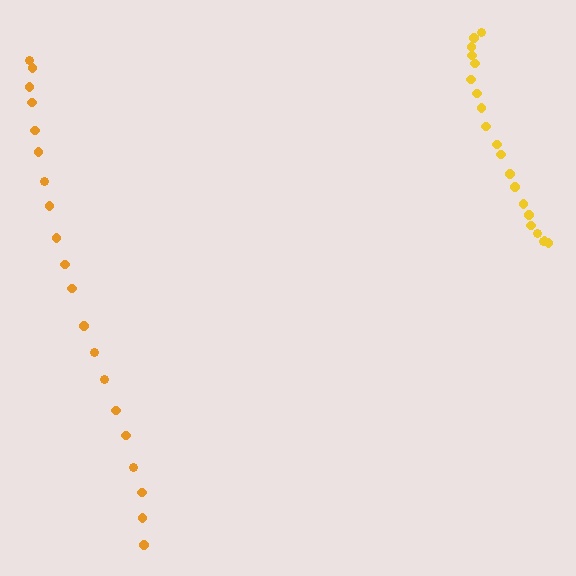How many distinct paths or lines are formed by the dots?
There are 2 distinct paths.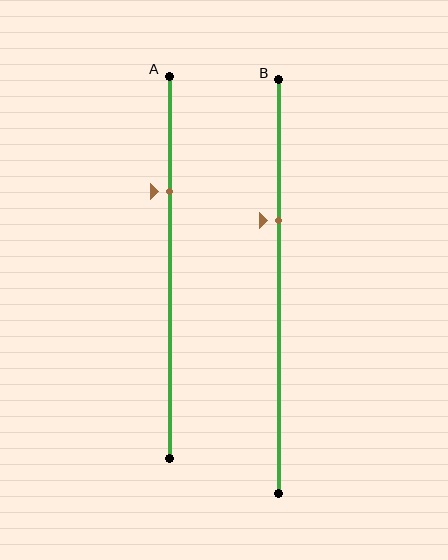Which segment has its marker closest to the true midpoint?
Segment B has its marker closest to the true midpoint.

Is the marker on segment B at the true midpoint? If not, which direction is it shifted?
No, the marker on segment B is shifted upward by about 16% of the segment length.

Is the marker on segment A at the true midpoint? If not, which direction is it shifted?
No, the marker on segment A is shifted upward by about 20% of the segment length.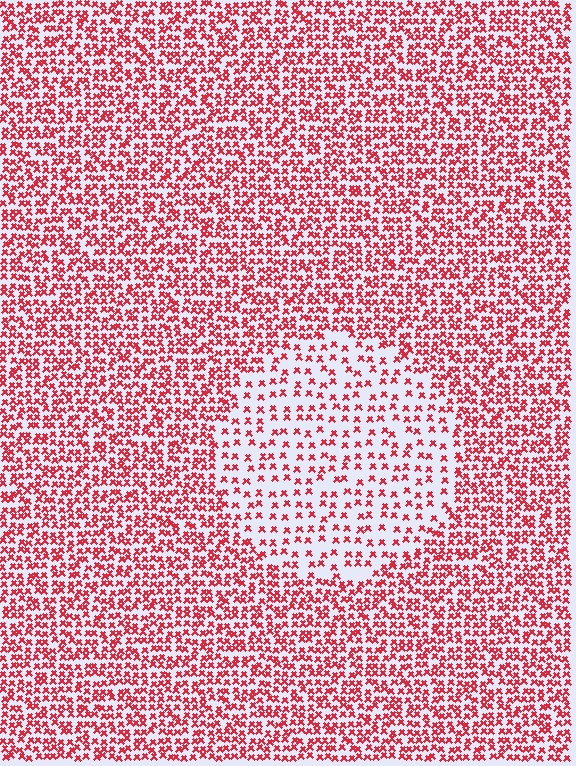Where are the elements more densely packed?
The elements are more densely packed outside the circle boundary.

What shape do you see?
I see a circle.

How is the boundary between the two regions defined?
The boundary is defined by a change in element density (approximately 2.2x ratio). All elements are the same color, size, and shape.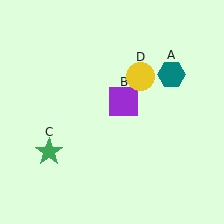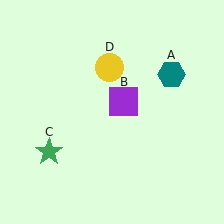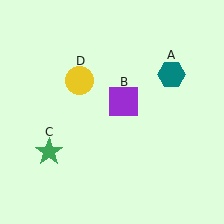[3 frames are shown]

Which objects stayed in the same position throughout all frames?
Teal hexagon (object A) and purple square (object B) and green star (object C) remained stationary.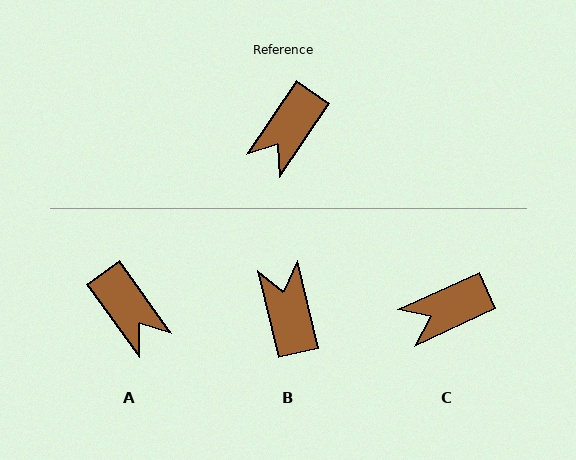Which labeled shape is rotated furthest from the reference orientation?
B, about 132 degrees away.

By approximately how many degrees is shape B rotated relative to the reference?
Approximately 132 degrees clockwise.